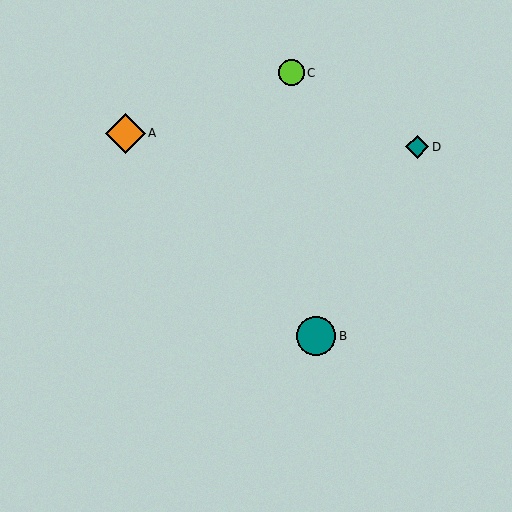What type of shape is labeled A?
Shape A is an orange diamond.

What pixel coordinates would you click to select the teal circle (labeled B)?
Click at (316, 336) to select the teal circle B.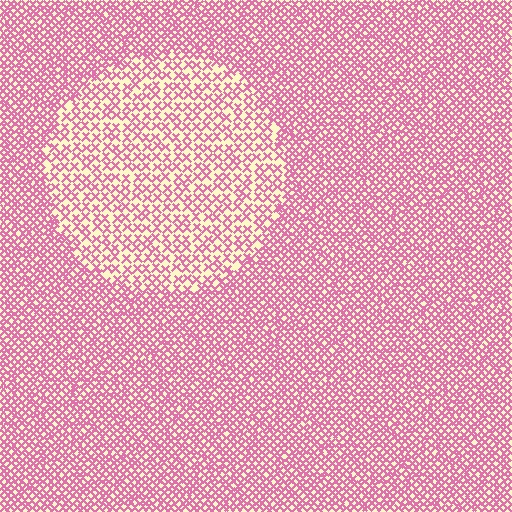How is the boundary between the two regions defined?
The boundary is defined by a change in element density (approximately 1.9x ratio). All elements are the same color, size, and shape.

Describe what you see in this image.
The image contains small pink elements arranged at two different densities. A circle-shaped region is visible where the elements are less densely packed than the surrounding area.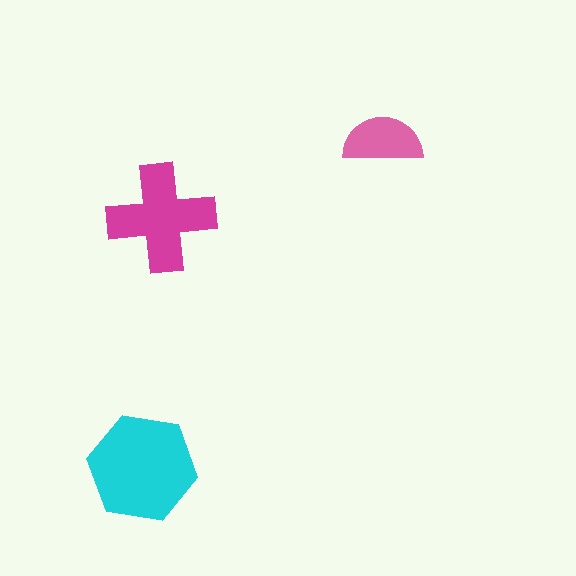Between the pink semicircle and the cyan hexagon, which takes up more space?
The cyan hexagon.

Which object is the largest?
The cyan hexagon.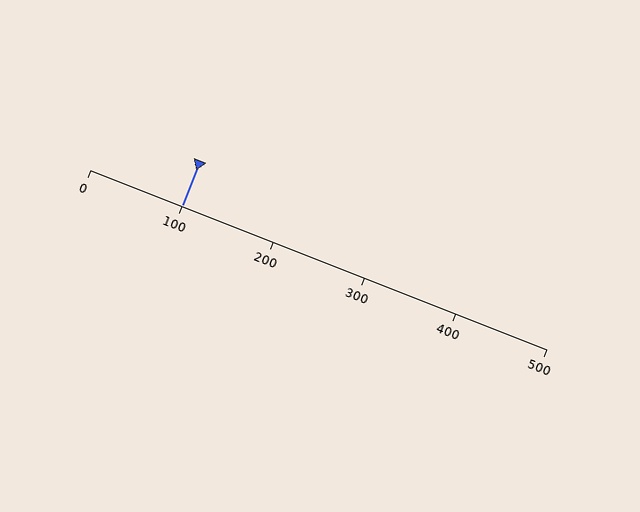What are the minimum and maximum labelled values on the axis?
The axis runs from 0 to 500.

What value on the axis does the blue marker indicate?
The marker indicates approximately 100.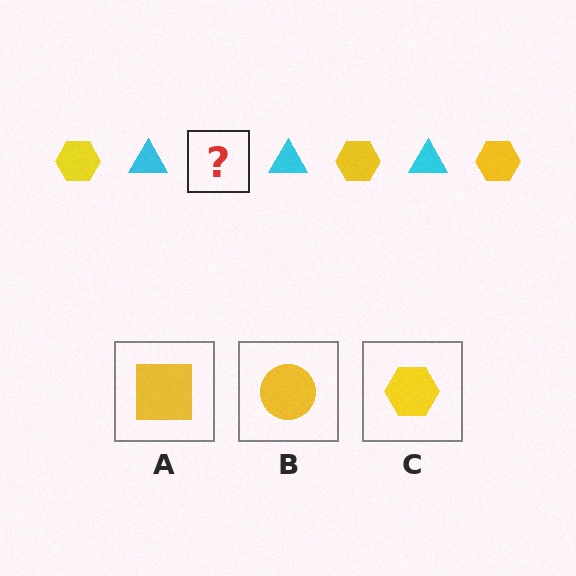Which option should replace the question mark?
Option C.